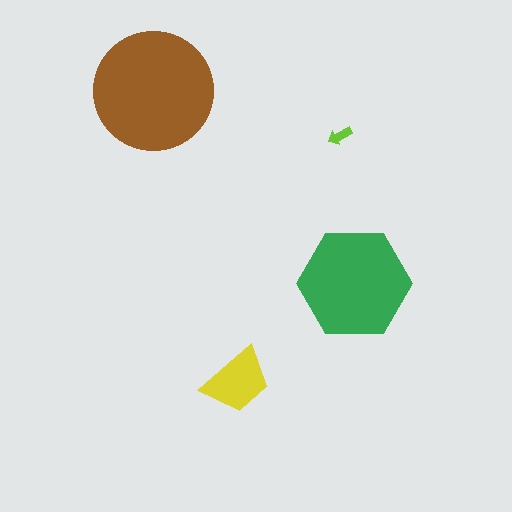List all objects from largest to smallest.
The brown circle, the green hexagon, the yellow trapezoid, the lime arrow.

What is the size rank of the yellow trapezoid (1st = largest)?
3rd.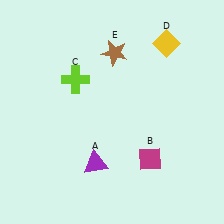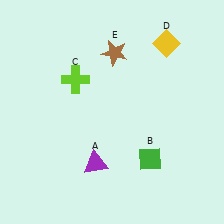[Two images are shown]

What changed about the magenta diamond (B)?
In Image 1, B is magenta. In Image 2, it changed to green.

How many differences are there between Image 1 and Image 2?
There is 1 difference between the two images.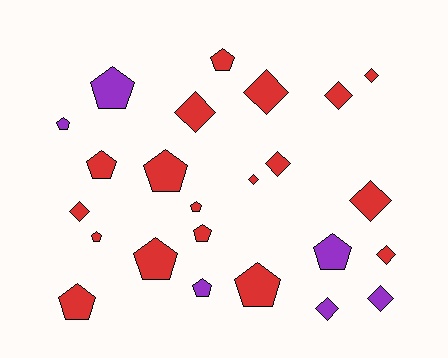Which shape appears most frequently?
Pentagon, with 13 objects.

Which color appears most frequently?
Red, with 18 objects.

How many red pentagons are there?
There are 9 red pentagons.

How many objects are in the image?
There are 24 objects.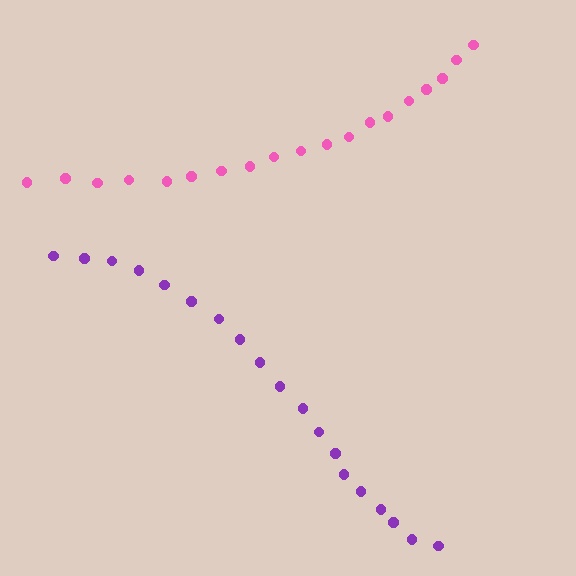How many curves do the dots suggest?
There are 2 distinct paths.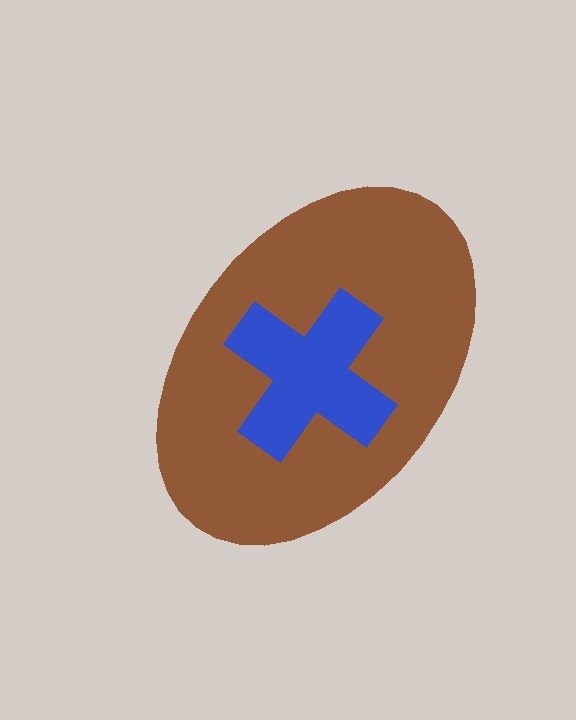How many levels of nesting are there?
2.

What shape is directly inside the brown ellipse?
The blue cross.